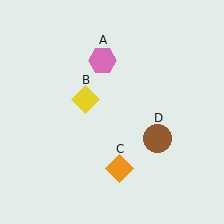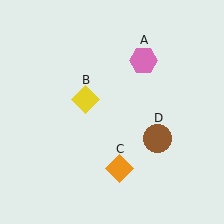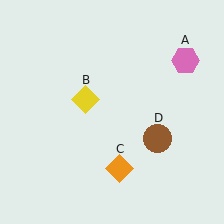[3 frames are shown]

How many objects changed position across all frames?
1 object changed position: pink hexagon (object A).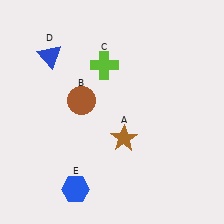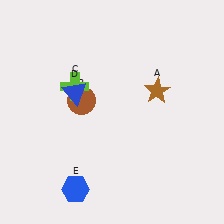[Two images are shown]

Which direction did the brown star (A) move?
The brown star (A) moved up.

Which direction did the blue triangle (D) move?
The blue triangle (D) moved down.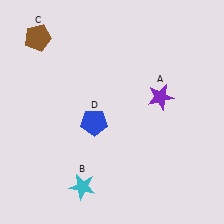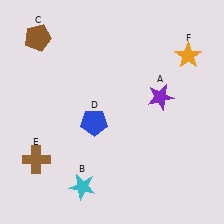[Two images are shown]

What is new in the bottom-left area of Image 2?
A brown cross (E) was added in the bottom-left area of Image 2.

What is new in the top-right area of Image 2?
An orange star (F) was added in the top-right area of Image 2.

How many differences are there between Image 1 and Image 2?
There are 2 differences between the two images.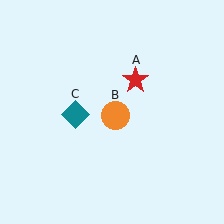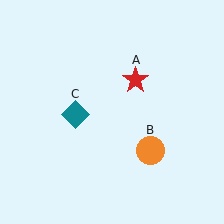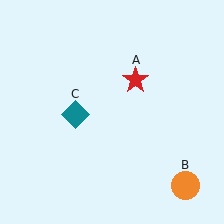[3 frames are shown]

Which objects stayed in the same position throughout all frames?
Red star (object A) and teal diamond (object C) remained stationary.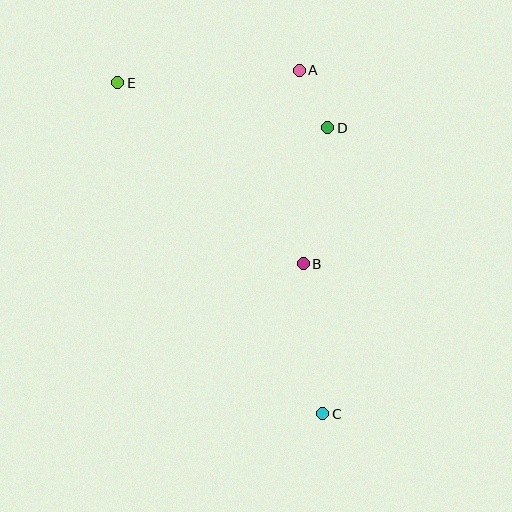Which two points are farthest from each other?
Points C and E are farthest from each other.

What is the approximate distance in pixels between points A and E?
The distance between A and E is approximately 182 pixels.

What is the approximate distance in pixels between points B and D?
The distance between B and D is approximately 138 pixels.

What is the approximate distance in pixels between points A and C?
The distance between A and C is approximately 344 pixels.